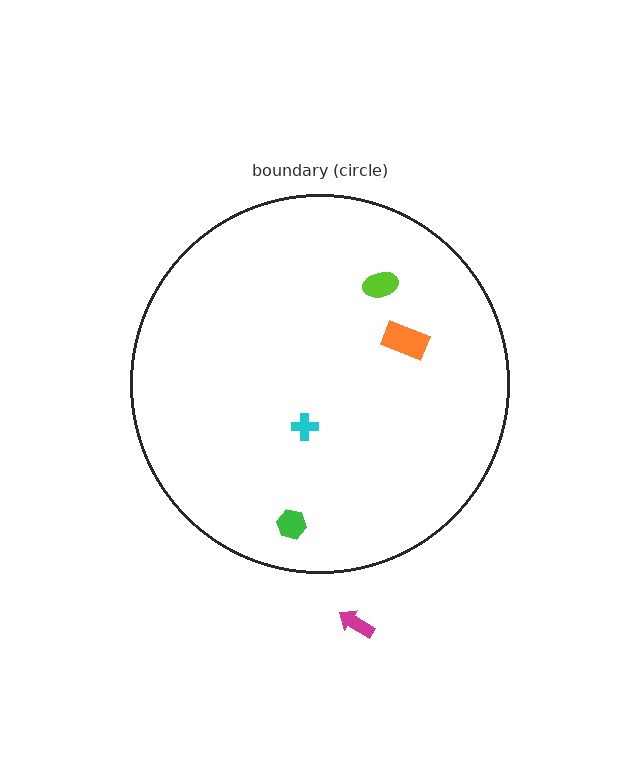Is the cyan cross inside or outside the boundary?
Inside.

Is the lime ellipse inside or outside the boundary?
Inside.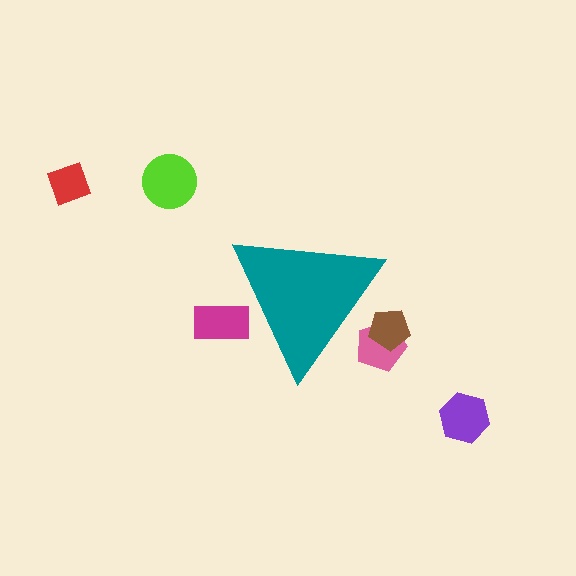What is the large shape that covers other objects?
A teal triangle.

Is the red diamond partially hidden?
No, the red diamond is fully visible.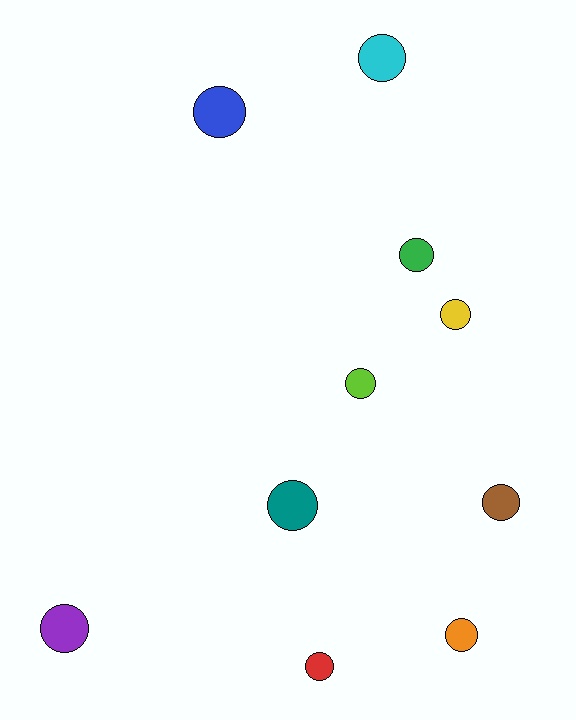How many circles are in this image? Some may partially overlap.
There are 10 circles.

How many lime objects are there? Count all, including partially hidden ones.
There is 1 lime object.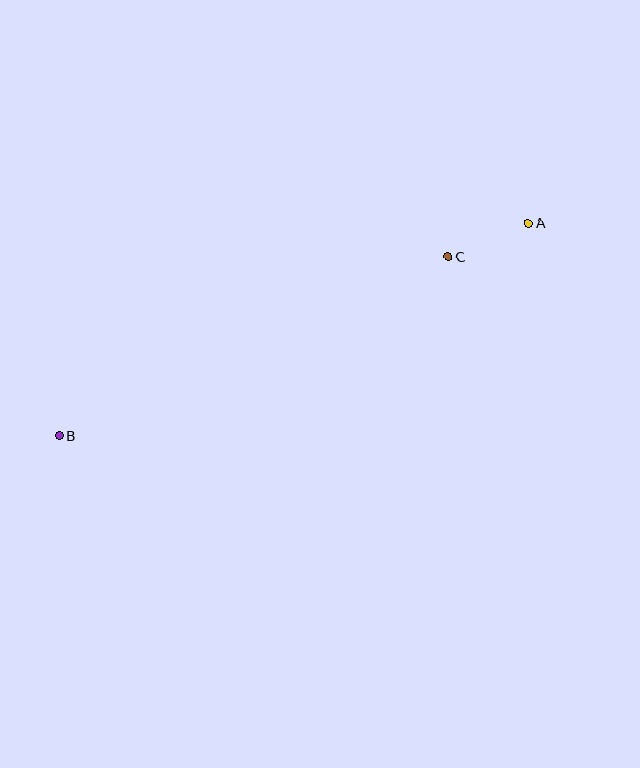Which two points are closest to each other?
Points A and C are closest to each other.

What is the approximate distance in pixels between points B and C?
The distance between B and C is approximately 428 pixels.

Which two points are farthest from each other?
Points A and B are farthest from each other.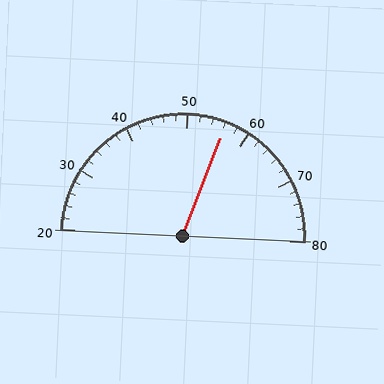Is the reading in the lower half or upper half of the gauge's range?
The reading is in the upper half of the range (20 to 80).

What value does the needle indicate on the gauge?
The needle indicates approximately 56.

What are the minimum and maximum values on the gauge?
The gauge ranges from 20 to 80.